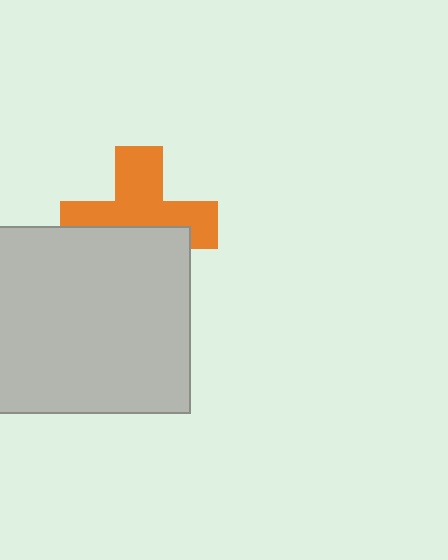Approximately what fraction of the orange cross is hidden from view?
Roughly 45% of the orange cross is hidden behind the light gray rectangle.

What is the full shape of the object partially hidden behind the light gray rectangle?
The partially hidden object is an orange cross.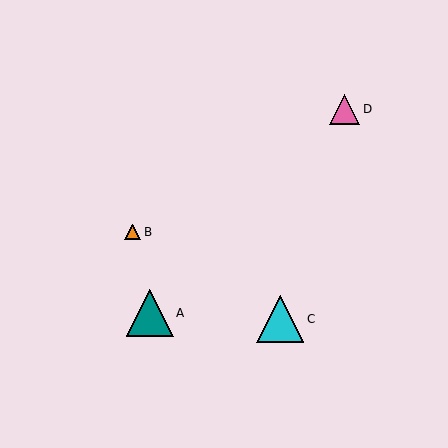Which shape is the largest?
The cyan triangle (labeled C) is the largest.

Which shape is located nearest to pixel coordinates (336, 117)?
The pink triangle (labeled D) at (345, 109) is nearest to that location.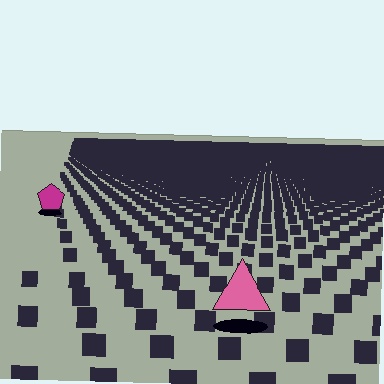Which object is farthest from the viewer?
The magenta pentagon is farthest from the viewer. It appears smaller and the ground texture around it is denser.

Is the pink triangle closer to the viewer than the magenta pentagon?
Yes. The pink triangle is closer — you can tell from the texture gradient: the ground texture is coarser near it.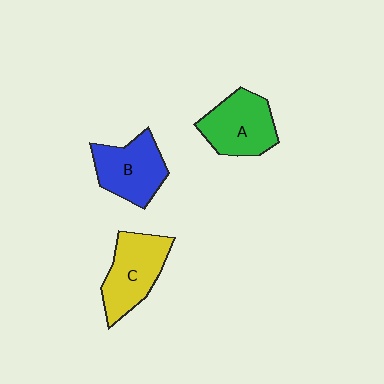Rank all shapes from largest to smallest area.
From largest to smallest: C (yellow), A (green), B (blue).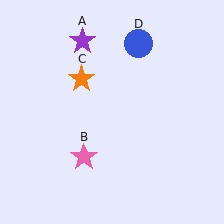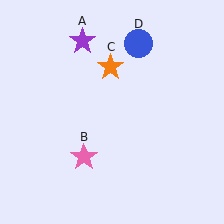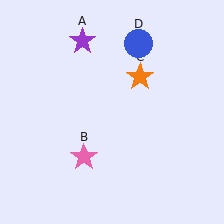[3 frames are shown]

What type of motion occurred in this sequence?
The orange star (object C) rotated clockwise around the center of the scene.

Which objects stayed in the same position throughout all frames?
Purple star (object A) and pink star (object B) and blue circle (object D) remained stationary.